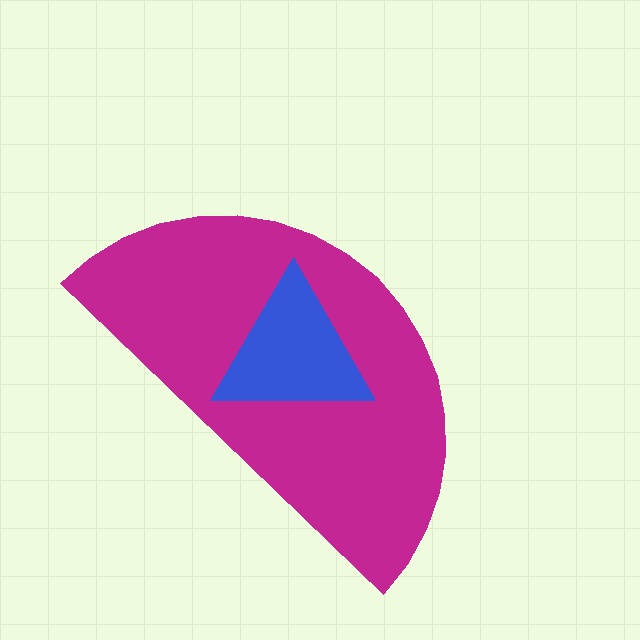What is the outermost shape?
The magenta semicircle.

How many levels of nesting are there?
2.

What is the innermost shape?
The blue triangle.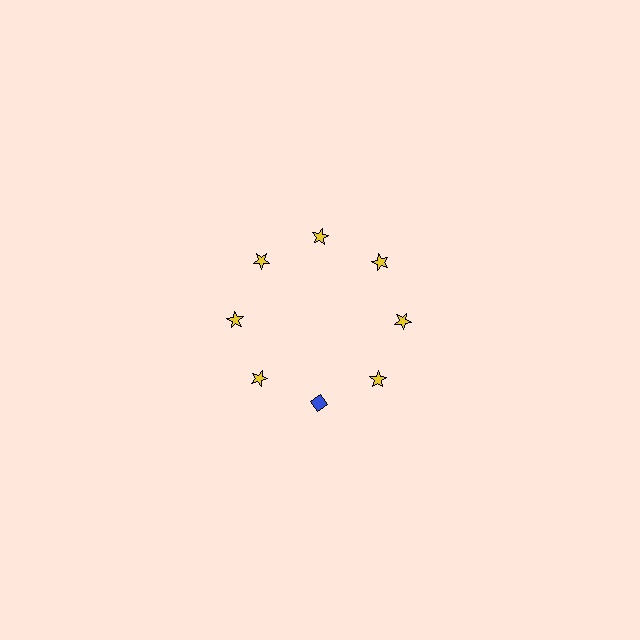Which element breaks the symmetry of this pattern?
The blue diamond at roughly the 6 o'clock position breaks the symmetry. All other shapes are yellow stars.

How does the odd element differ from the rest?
It differs in both color (blue instead of yellow) and shape (diamond instead of star).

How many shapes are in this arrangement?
There are 8 shapes arranged in a ring pattern.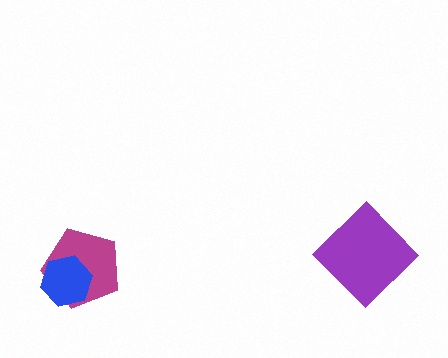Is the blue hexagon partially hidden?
No, no other shape covers it.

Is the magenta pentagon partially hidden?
Yes, it is partially covered by another shape.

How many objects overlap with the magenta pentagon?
1 object overlaps with the magenta pentagon.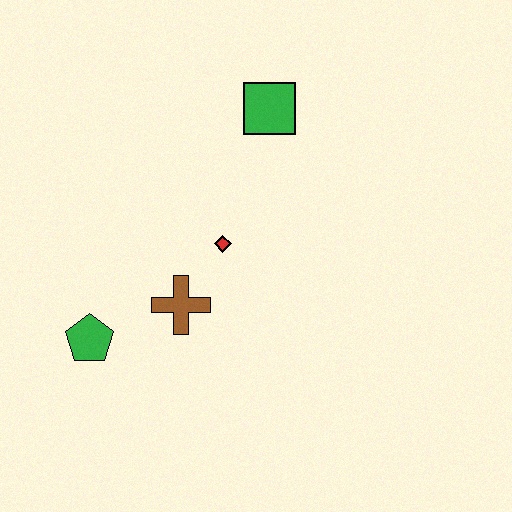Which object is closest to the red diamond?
The brown cross is closest to the red diamond.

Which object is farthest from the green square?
The green pentagon is farthest from the green square.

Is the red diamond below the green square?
Yes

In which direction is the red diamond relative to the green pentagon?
The red diamond is to the right of the green pentagon.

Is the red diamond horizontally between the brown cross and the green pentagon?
No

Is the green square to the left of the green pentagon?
No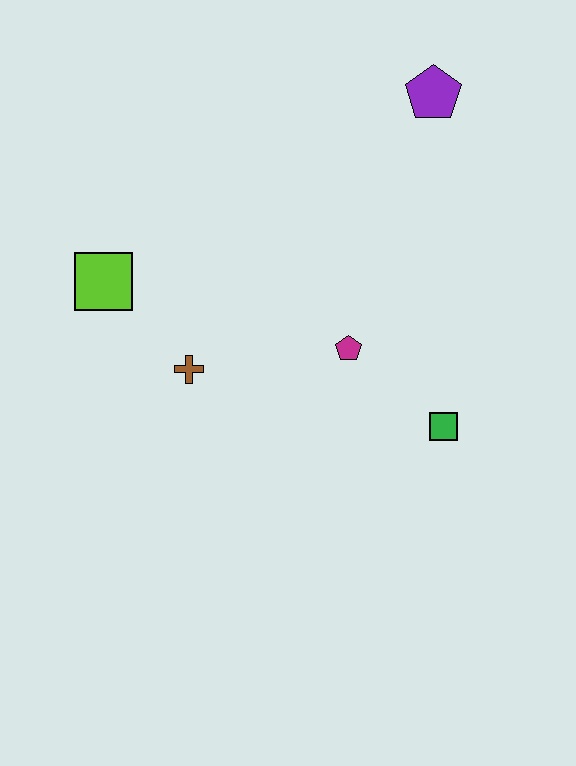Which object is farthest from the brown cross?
The purple pentagon is farthest from the brown cross.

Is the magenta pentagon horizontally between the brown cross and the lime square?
No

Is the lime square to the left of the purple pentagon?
Yes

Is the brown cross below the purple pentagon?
Yes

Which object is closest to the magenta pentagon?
The green square is closest to the magenta pentagon.